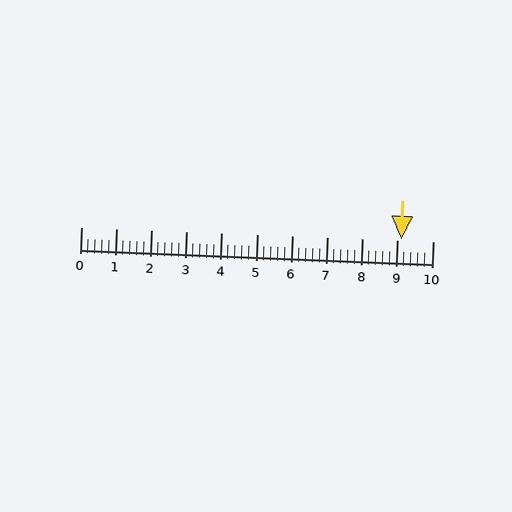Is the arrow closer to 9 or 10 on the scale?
The arrow is closer to 9.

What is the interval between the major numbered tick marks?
The major tick marks are spaced 1 units apart.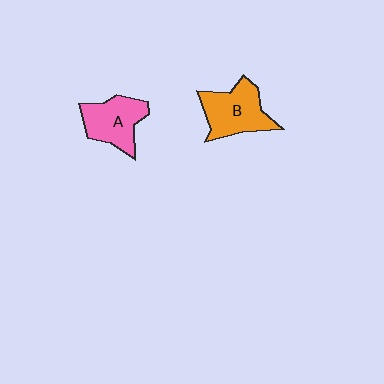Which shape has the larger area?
Shape B (orange).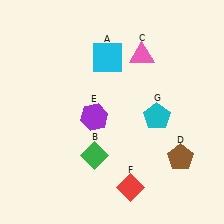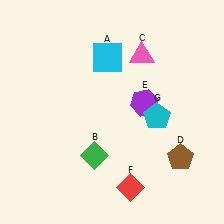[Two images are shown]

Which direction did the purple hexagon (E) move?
The purple hexagon (E) moved right.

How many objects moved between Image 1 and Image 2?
1 object moved between the two images.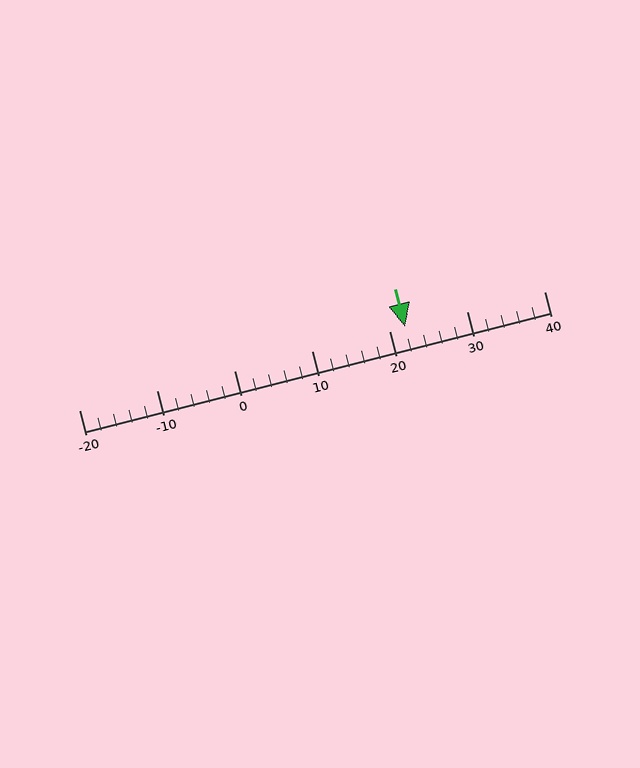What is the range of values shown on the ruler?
The ruler shows values from -20 to 40.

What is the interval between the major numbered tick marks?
The major tick marks are spaced 10 units apart.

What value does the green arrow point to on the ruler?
The green arrow points to approximately 22.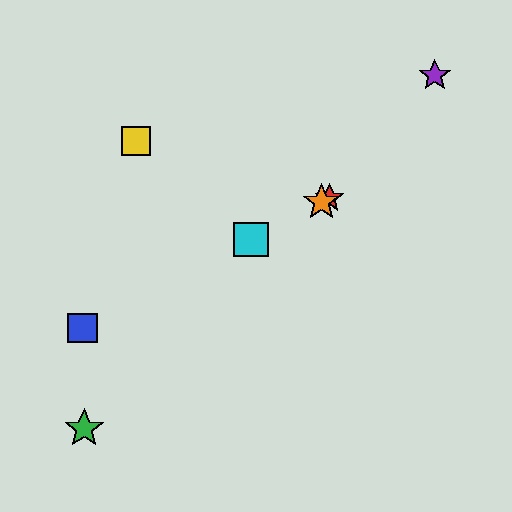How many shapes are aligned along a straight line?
4 shapes (the red star, the blue square, the orange star, the cyan square) are aligned along a straight line.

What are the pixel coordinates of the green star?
The green star is at (84, 429).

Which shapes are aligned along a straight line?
The red star, the blue square, the orange star, the cyan square are aligned along a straight line.